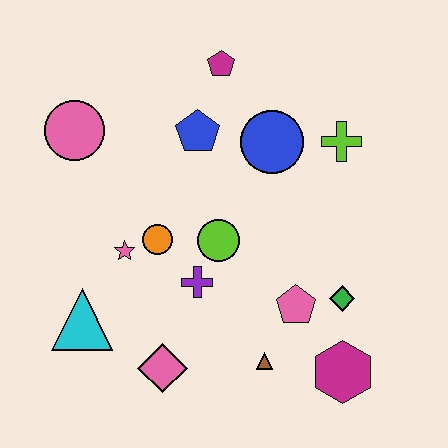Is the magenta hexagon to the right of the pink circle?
Yes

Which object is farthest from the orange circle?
The magenta hexagon is farthest from the orange circle.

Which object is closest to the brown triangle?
The pink pentagon is closest to the brown triangle.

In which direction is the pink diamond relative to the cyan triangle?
The pink diamond is to the right of the cyan triangle.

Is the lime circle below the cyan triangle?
No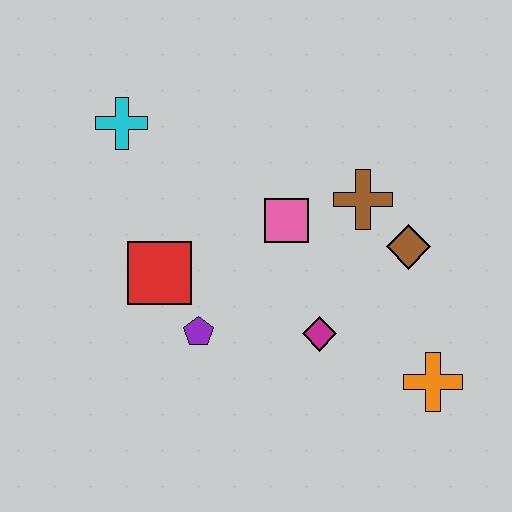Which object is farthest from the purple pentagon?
The orange cross is farthest from the purple pentagon.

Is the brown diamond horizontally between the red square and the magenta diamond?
No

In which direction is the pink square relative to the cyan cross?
The pink square is to the right of the cyan cross.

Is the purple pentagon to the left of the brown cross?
Yes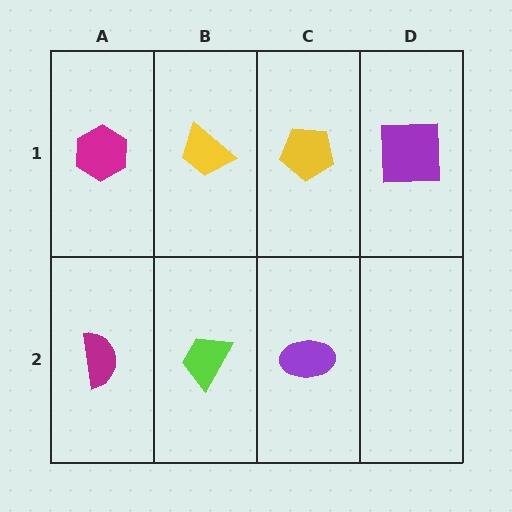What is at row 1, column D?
A purple square.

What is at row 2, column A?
A magenta semicircle.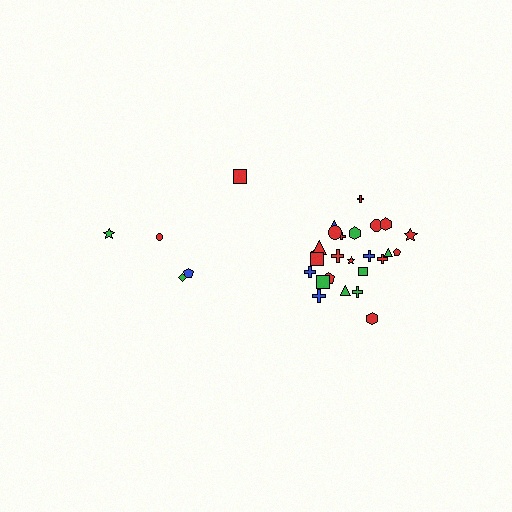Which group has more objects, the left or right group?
The right group.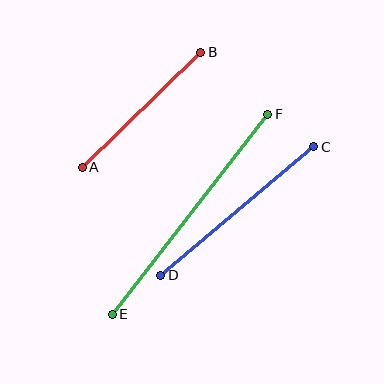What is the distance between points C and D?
The distance is approximately 200 pixels.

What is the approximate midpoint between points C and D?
The midpoint is at approximately (237, 211) pixels.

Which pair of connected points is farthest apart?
Points E and F are farthest apart.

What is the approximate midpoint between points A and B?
The midpoint is at approximately (141, 110) pixels.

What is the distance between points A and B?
The distance is approximately 165 pixels.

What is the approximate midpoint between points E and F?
The midpoint is at approximately (190, 214) pixels.